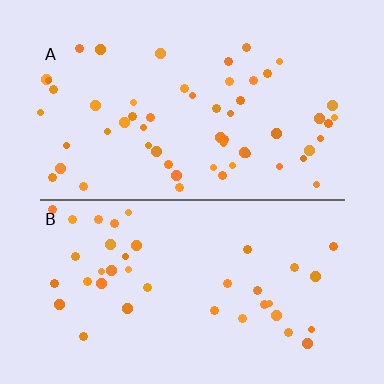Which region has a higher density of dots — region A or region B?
A (the top).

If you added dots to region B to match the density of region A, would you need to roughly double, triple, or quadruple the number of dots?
Approximately double.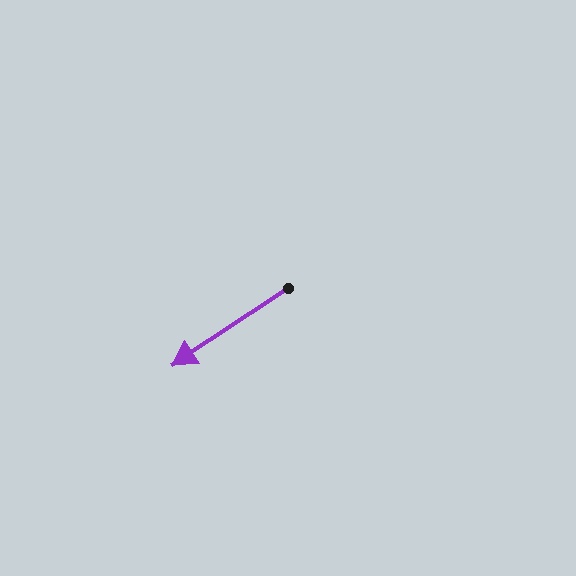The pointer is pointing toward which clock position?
Roughly 8 o'clock.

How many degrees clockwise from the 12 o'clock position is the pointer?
Approximately 236 degrees.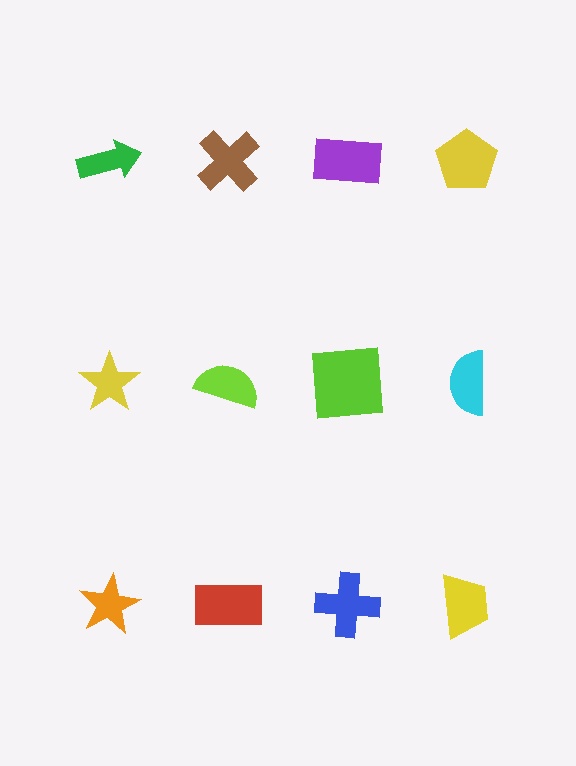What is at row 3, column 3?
A blue cross.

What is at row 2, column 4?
A cyan semicircle.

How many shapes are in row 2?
4 shapes.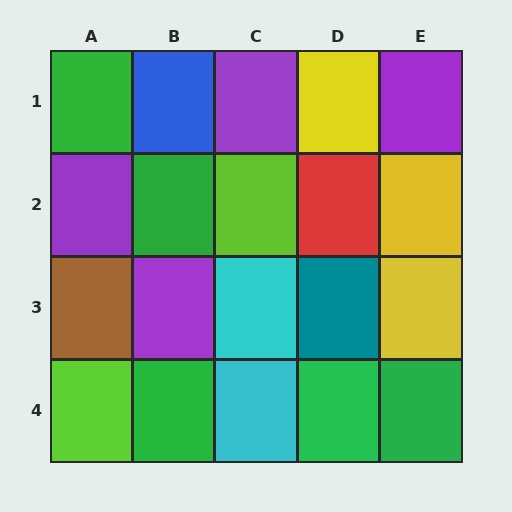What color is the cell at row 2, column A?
Purple.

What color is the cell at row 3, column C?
Cyan.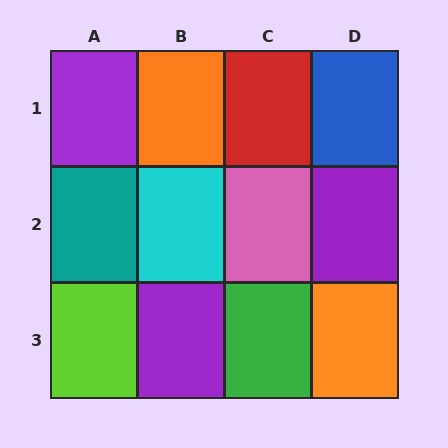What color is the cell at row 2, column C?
Pink.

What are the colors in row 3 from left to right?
Lime, purple, green, orange.